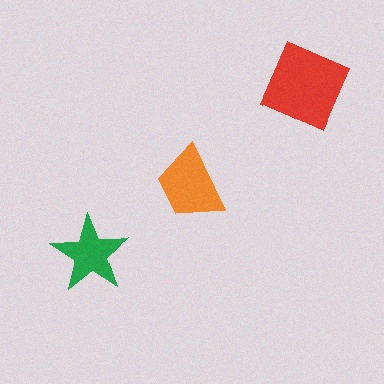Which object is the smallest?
The green star.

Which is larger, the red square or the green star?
The red square.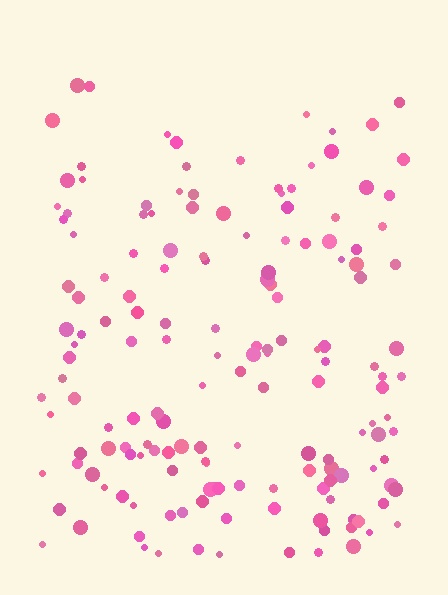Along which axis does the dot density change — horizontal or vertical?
Vertical.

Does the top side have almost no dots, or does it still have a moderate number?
Still a moderate number, just noticeably fewer than the bottom.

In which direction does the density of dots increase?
From top to bottom, with the bottom side densest.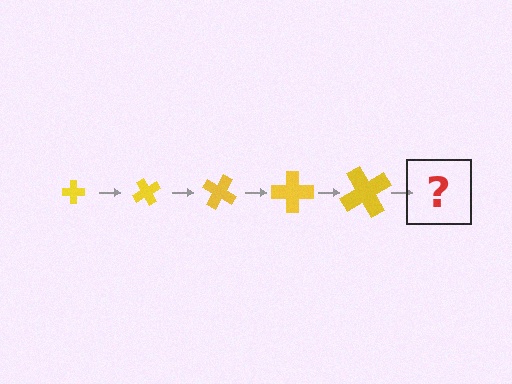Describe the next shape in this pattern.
It should be a cross, larger than the previous one and rotated 300 degrees from the start.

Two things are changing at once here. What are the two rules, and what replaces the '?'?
The two rules are that the cross grows larger each step and it rotates 60 degrees each step. The '?' should be a cross, larger than the previous one and rotated 300 degrees from the start.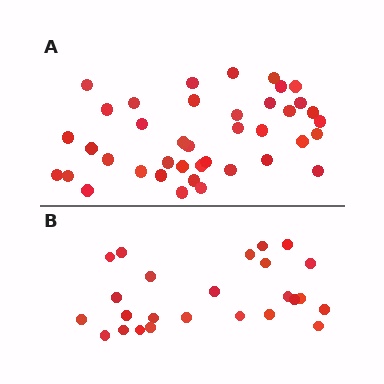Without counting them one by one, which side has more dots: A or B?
Region A (the top region) has more dots.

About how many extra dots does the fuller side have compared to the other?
Region A has approximately 15 more dots than region B.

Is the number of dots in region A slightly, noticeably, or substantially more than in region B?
Region A has substantially more. The ratio is roughly 1.6 to 1.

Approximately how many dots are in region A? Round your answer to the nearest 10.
About 40 dots.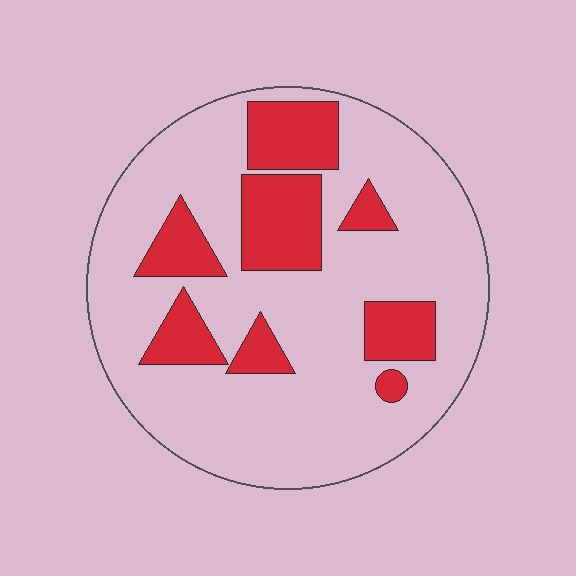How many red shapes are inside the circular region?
8.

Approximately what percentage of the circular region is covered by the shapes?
Approximately 25%.